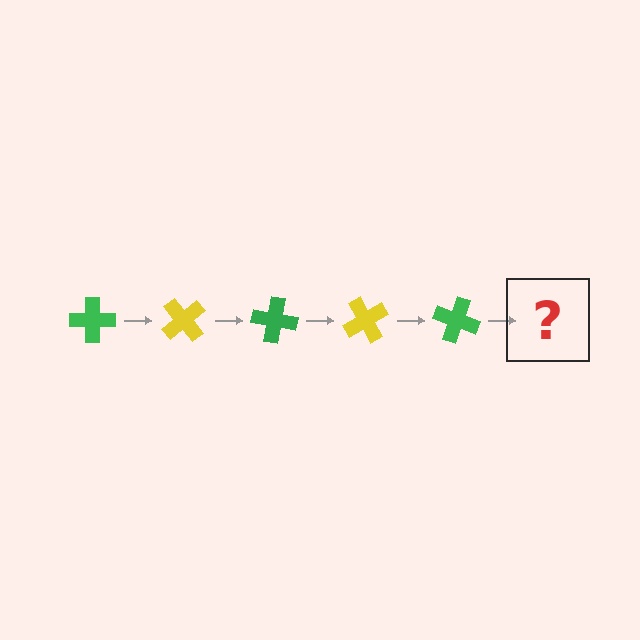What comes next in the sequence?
The next element should be a yellow cross, rotated 250 degrees from the start.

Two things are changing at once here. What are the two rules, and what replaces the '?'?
The two rules are that it rotates 50 degrees each step and the color cycles through green and yellow. The '?' should be a yellow cross, rotated 250 degrees from the start.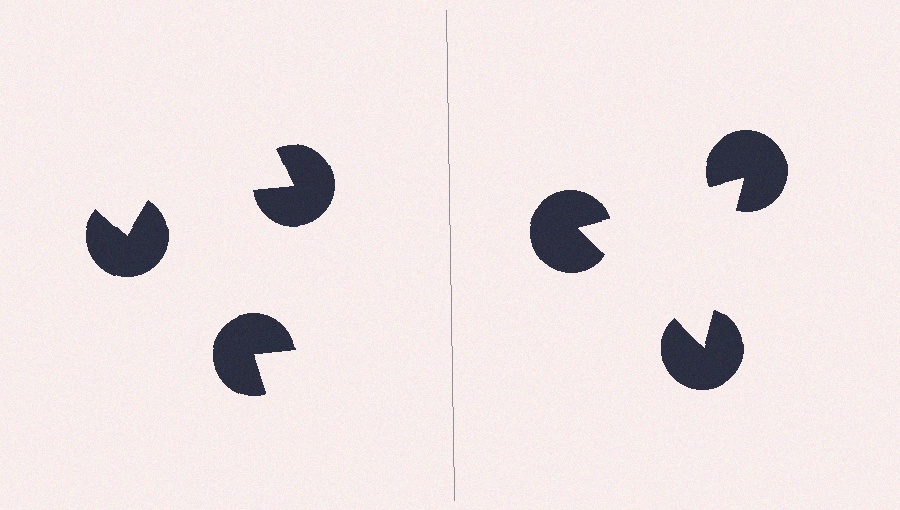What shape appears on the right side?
An illusory triangle.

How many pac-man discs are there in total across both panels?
6 — 3 on each side.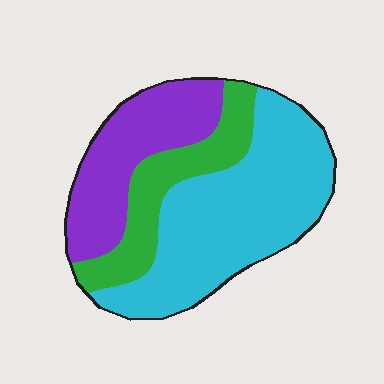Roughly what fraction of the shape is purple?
Purple takes up about one quarter (1/4) of the shape.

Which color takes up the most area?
Cyan, at roughly 50%.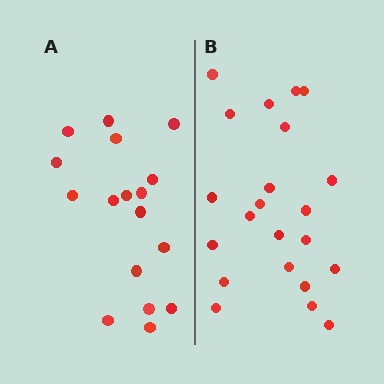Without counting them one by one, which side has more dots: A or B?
Region B (the right region) has more dots.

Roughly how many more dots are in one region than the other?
Region B has about 5 more dots than region A.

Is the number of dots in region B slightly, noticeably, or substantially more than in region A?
Region B has noticeably more, but not dramatically so. The ratio is roughly 1.3 to 1.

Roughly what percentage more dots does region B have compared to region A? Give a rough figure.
About 30% more.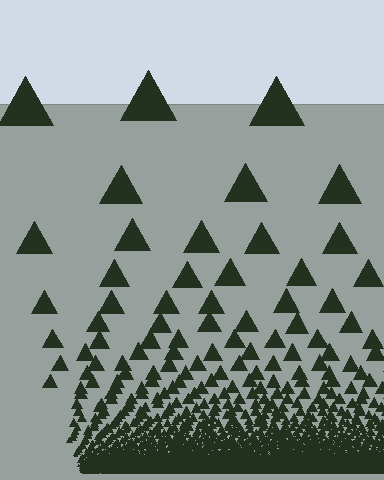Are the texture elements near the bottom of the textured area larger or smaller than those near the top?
Smaller. The gradient is inverted — elements near the bottom are smaller and denser.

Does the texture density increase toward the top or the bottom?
Density increases toward the bottom.